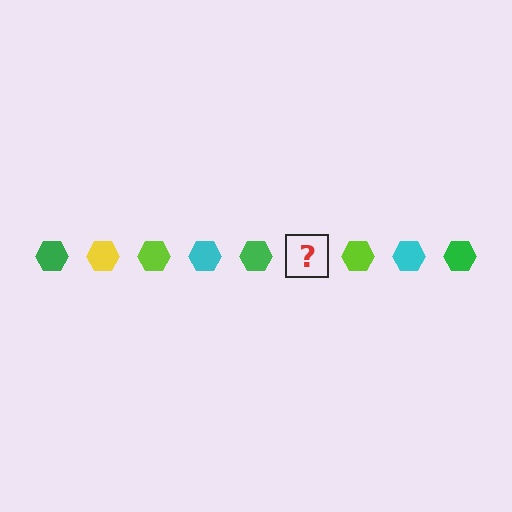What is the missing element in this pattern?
The missing element is a yellow hexagon.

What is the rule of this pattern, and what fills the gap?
The rule is that the pattern cycles through green, yellow, lime, cyan hexagons. The gap should be filled with a yellow hexagon.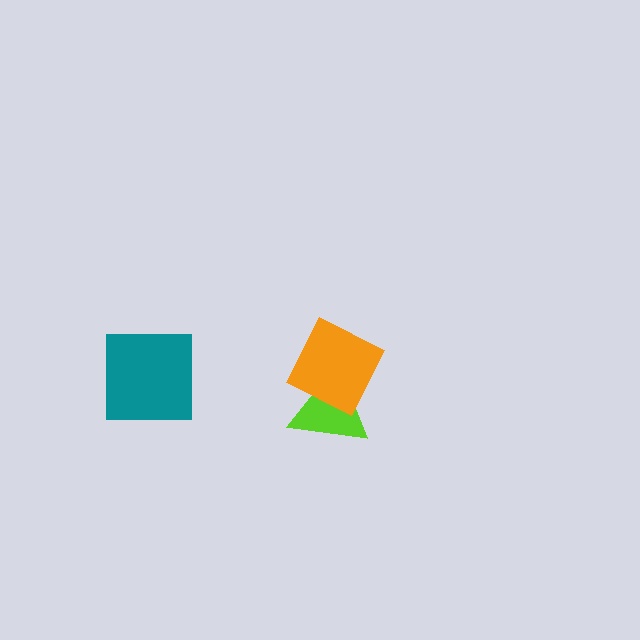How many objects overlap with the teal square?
0 objects overlap with the teal square.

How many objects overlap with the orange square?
1 object overlaps with the orange square.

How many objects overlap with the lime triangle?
1 object overlaps with the lime triangle.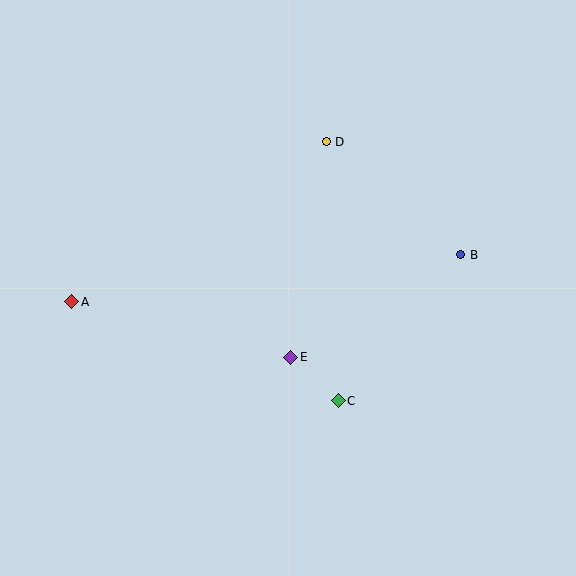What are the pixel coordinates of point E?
Point E is at (291, 357).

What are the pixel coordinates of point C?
Point C is at (338, 401).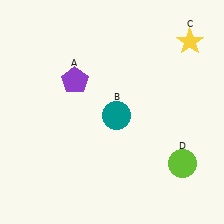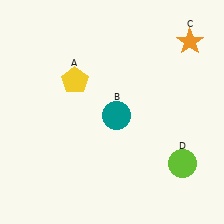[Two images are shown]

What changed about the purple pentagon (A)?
In Image 1, A is purple. In Image 2, it changed to yellow.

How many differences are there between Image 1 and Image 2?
There are 2 differences between the two images.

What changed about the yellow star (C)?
In Image 1, C is yellow. In Image 2, it changed to orange.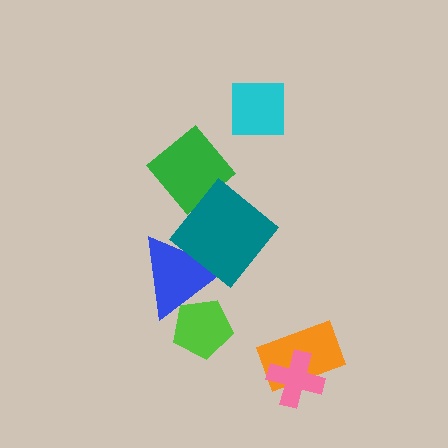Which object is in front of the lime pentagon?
The blue triangle is in front of the lime pentagon.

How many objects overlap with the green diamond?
0 objects overlap with the green diamond.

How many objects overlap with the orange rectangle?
1 object overlaps with the orange rectangle.